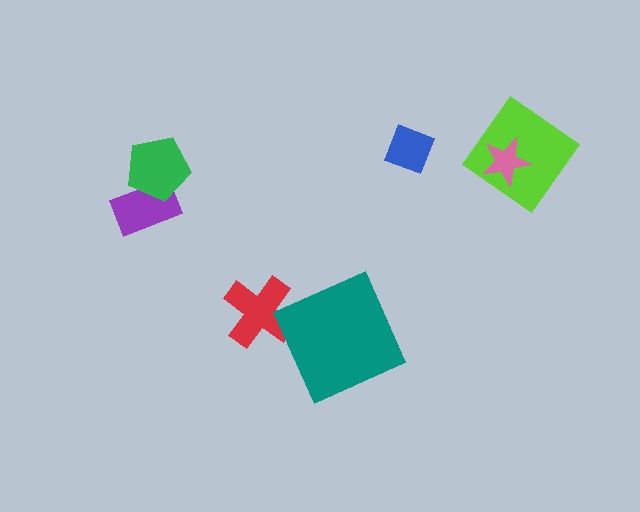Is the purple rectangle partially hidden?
Yes, it is partially covered by another shape.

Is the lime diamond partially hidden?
Yes, it is partially covered by another shape.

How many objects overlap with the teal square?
0 objects overlap with the teal square.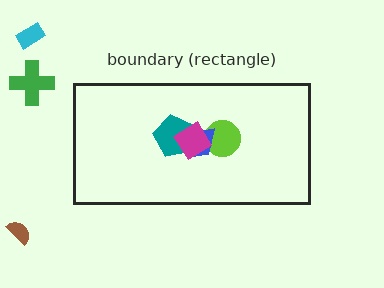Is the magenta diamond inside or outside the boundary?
Inside.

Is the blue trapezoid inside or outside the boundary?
Inside.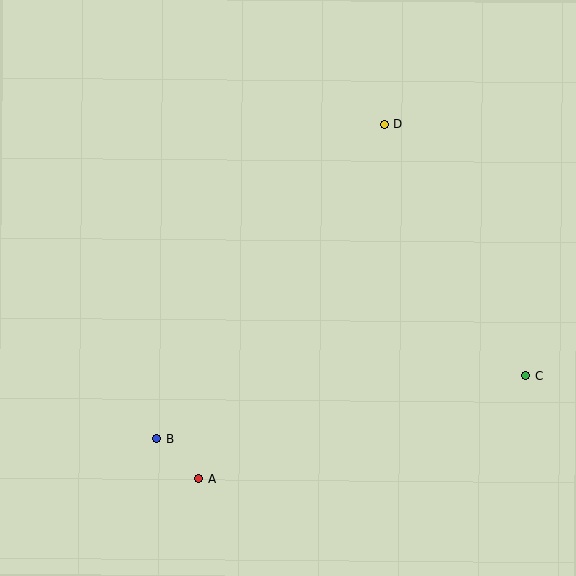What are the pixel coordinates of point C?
Point C is at (526, 375).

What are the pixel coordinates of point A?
Point A is at (199, 479).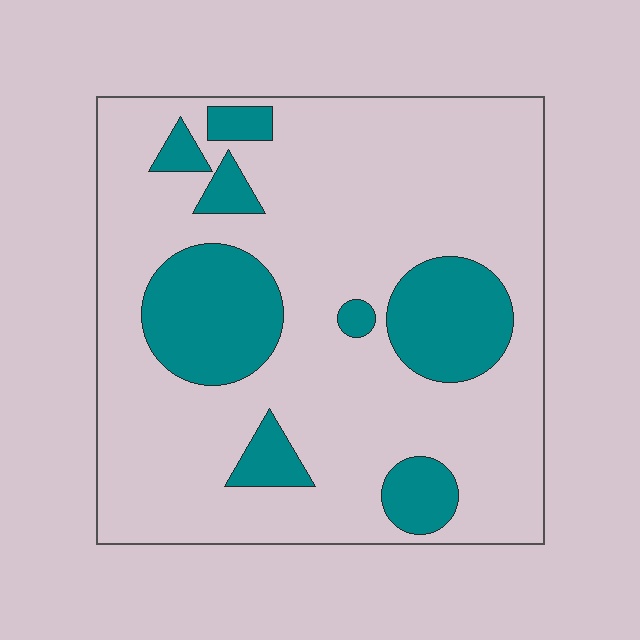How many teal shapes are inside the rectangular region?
8.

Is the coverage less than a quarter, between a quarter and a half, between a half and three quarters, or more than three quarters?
Less than a quarter.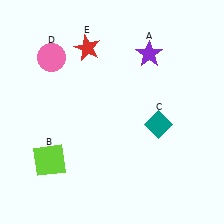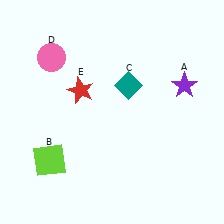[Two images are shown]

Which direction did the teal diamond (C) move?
The teal diamond (C) moved up.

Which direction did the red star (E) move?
The red star (E) moved down.